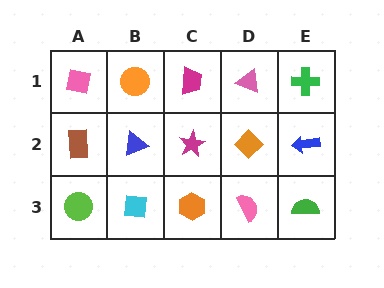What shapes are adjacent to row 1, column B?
A blue triangle (row 2, column B), a pink square (row 1, column A), a magenta trapezoid (row 1, column C).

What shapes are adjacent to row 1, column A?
A brown rectangle (row 2, column A), an orange circle (row 1, column B).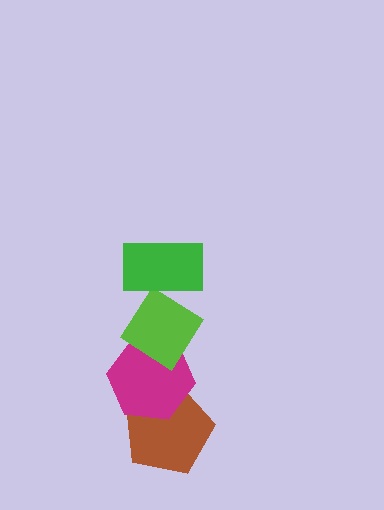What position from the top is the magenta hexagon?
The magenta hexagon is 3rd from the top.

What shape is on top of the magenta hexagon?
The lime diamond is on top of the magenta hexagon.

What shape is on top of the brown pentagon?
The magenta hexagon is on top of the brown pentagon.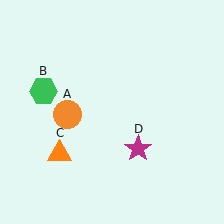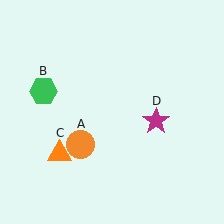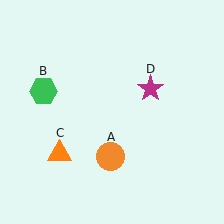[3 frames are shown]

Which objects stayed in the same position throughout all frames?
Green hexagon (object B) and orange triangle (object C) remained stationary.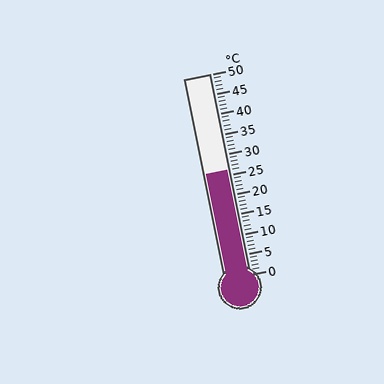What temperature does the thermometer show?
The thermometer shows approximately 26°C.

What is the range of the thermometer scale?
The thermometer scale ranges from 0°C to 50°C.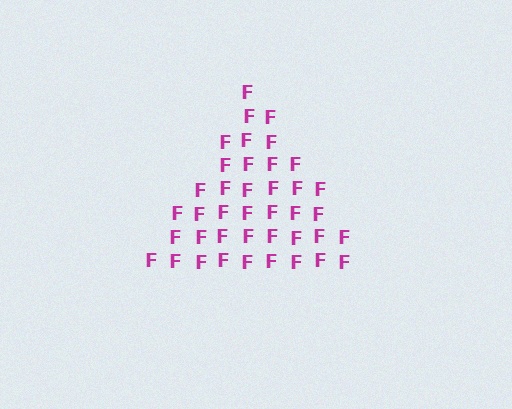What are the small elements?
The small elements are letter F's.